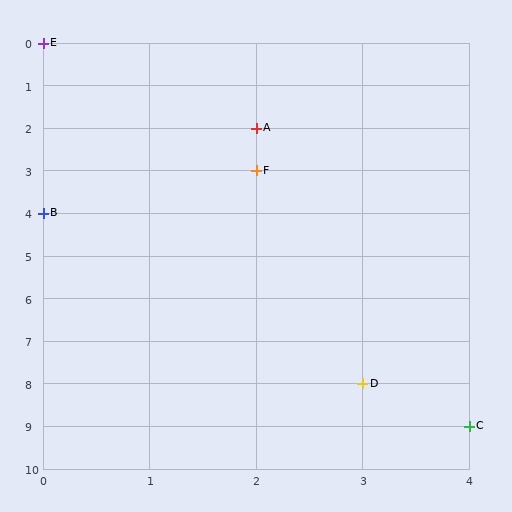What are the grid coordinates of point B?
Point B is at grid coordinates (0, 4).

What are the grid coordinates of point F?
Point F is at grid coordinates (2, 3).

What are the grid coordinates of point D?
Point D is at grid coordinates (3, 8).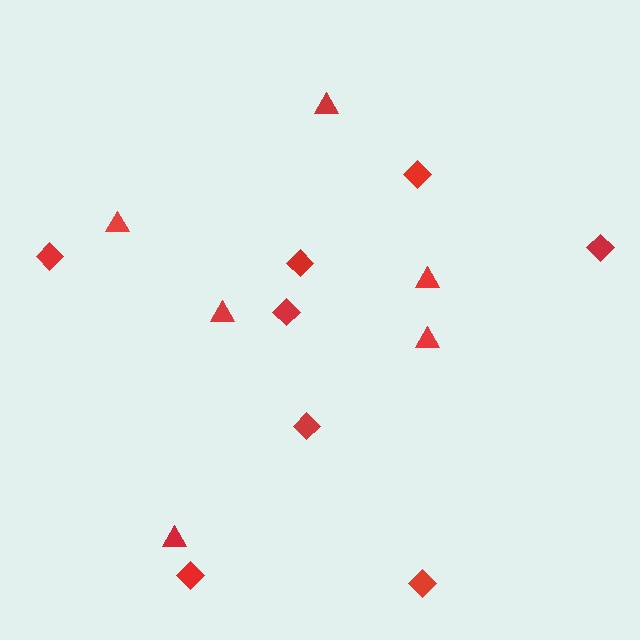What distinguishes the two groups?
There are 2 groups: one group of triangles (6) and one group of diamonds (8).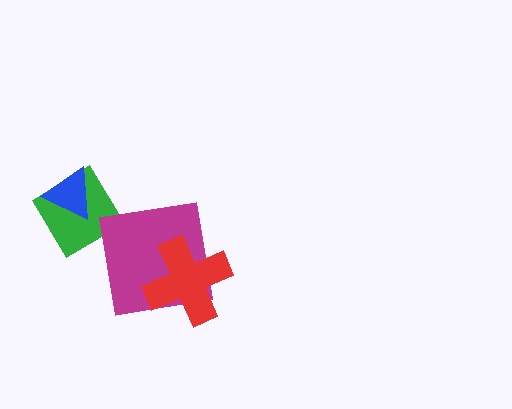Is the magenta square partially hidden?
Yes, it is partially covered by another shape.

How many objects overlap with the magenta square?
1 object overlaps with the magenta square.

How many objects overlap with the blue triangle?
1 object overlaps with the blue triangle.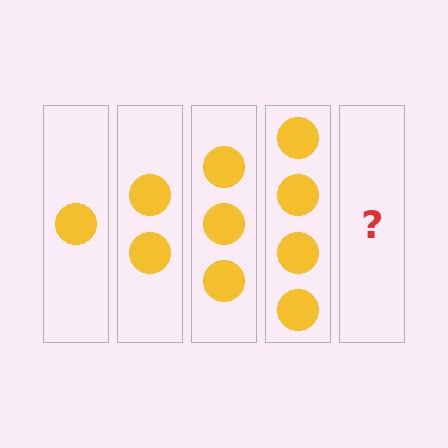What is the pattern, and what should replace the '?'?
The pattern is that each step adds one more circle. The '?' should be 5 circles.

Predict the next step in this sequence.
The next step is 5 circles.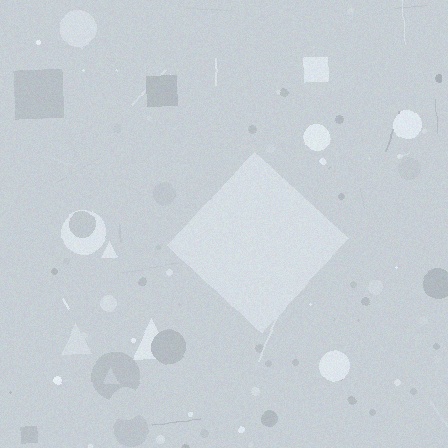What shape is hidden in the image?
A diamond is hidden in the image.